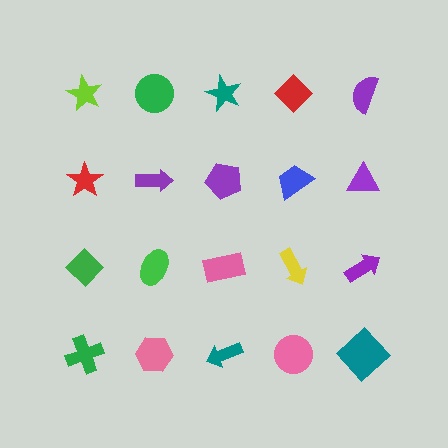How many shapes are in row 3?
5 shapes.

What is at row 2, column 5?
A purple triangle.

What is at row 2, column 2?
A purple arrow.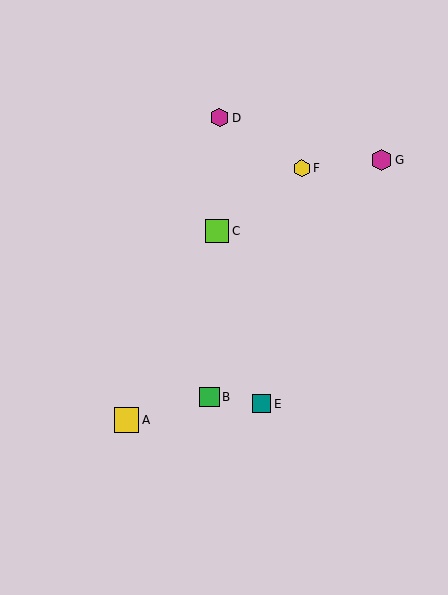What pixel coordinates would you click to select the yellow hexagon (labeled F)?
Click at (302, 168) to select the yellow hexagon F.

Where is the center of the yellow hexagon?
The center of the yellow hexagon is at (302, 168).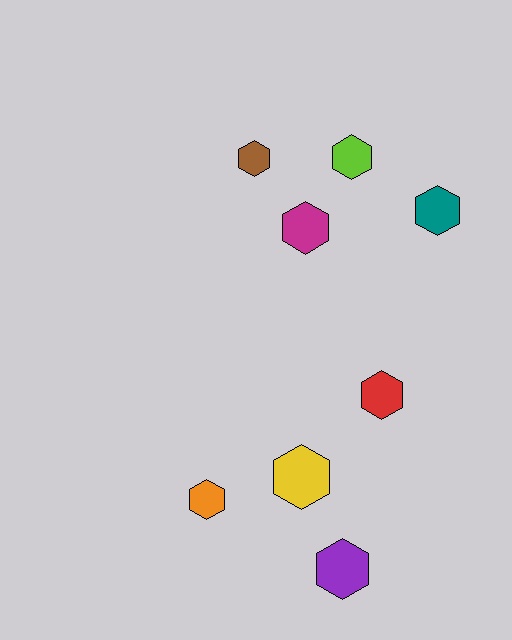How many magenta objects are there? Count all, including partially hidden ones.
There is 1 magenta object.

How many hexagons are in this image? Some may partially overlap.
There are 8 hexagons.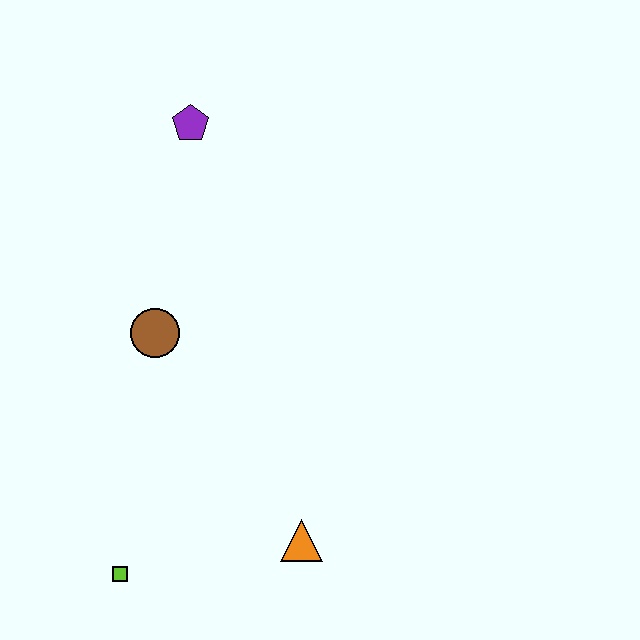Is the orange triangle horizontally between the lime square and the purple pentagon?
No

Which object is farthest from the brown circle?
The orange triangle is farthest from the brown circle.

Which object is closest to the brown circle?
The purple pentagon is closest to the brown circle.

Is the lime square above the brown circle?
No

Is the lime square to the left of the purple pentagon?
Yes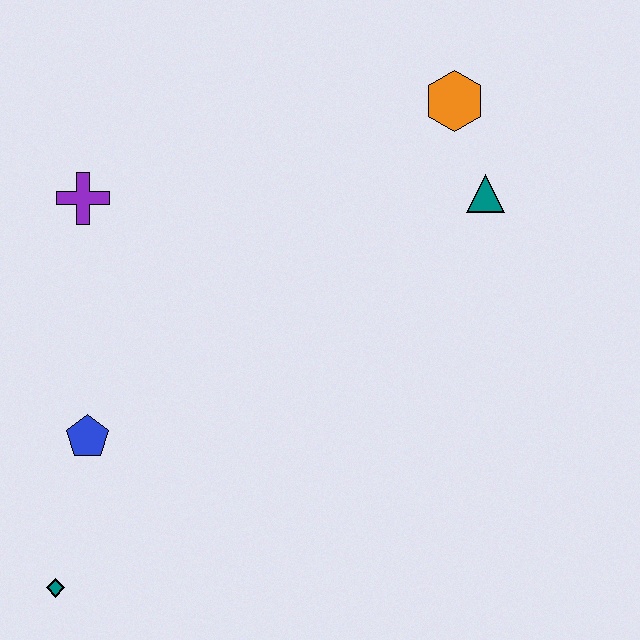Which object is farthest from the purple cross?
The teal triangle is farthest from the purple cross.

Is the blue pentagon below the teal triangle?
Yes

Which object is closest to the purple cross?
The blue pentagon is closest to the purple cross.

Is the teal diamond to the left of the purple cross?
Yes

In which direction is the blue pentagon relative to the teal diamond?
The blue pentagon is above the teal diamond.